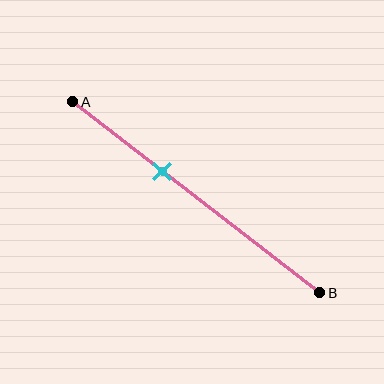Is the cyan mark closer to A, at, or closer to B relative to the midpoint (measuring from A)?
The cyan mark is closer to point A than the midpoint of segment AB.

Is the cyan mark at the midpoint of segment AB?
No, the mark is at about 35% from A, not at the 50% midpoint.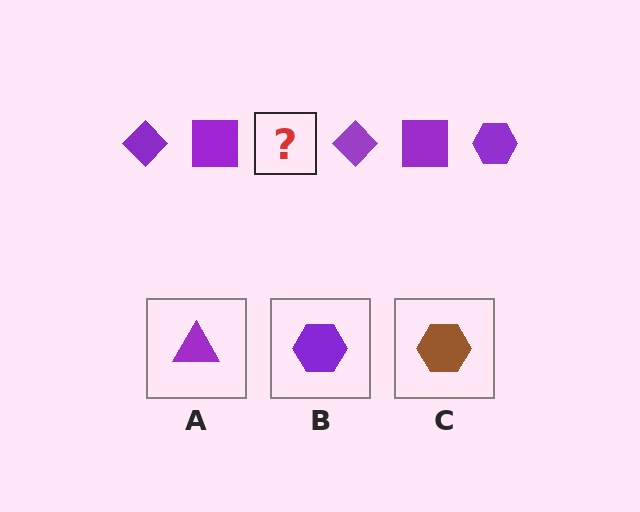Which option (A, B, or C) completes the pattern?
B.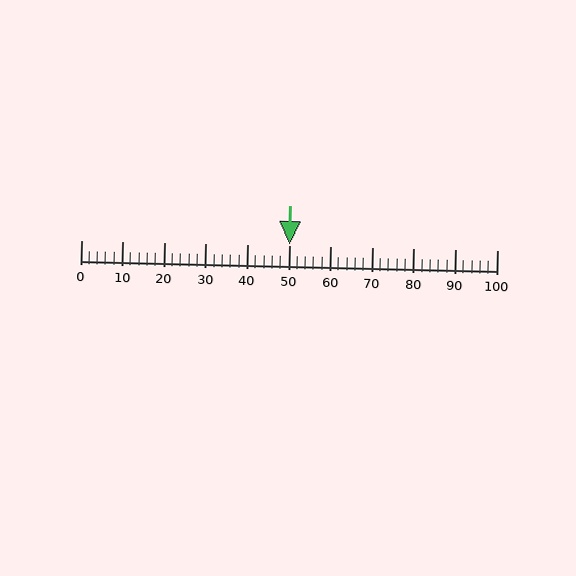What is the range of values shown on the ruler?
The ruler shows values from 0 to 100.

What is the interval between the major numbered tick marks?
The major tick marks are spaced 10 units apart.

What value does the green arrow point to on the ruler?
The green arrow points to approximately 50.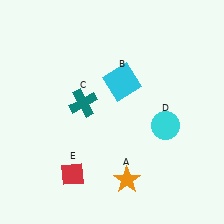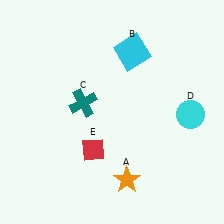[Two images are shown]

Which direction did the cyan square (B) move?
The cyan square (B) moved up.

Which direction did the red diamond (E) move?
The red diamond (E) moved up.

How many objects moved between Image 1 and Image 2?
3 objects moved between the two images.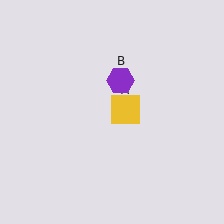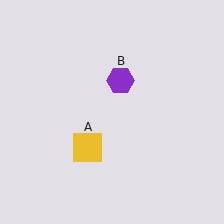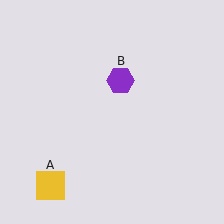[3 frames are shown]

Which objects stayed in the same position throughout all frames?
Purple hexagon (object B) remained stationary.